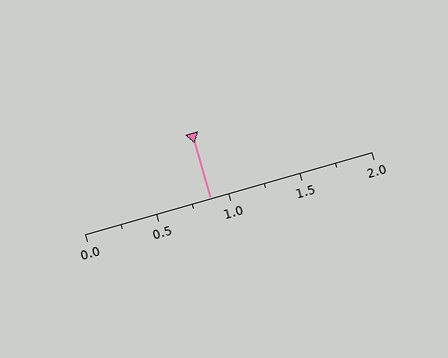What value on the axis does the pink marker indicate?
The marker indicates approximately 0.88.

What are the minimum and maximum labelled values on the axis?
The axis runs from 0.0 to 2.0.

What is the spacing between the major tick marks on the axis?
The major ticks are spaced 0.5 apart.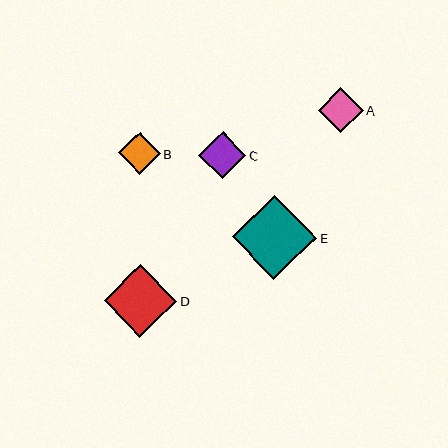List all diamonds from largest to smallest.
From largest to smallest: E, D, C, A, B.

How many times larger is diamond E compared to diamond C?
Diamond E is approximately 1.8 times the size of diamond C.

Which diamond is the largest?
Diamond E is the largest with a size of approximately 84 pixels.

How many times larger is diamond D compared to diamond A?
Diamond D is approximately 1.6 times the size of diamond A.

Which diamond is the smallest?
Diamond B is the smallest with a size of approximately 42 pixels.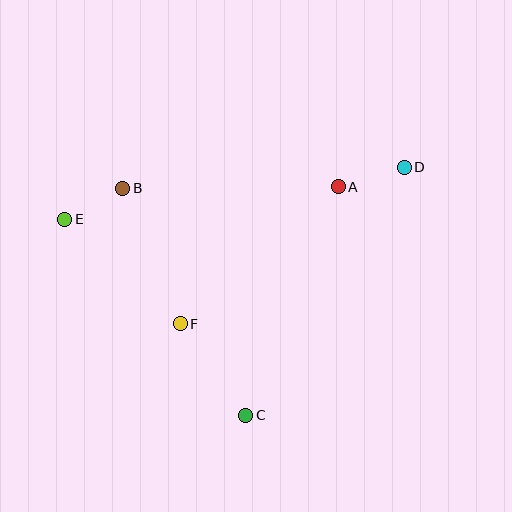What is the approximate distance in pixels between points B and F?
The distance between B and F is approximately 147 pixels.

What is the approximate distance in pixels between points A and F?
The distance between A and F is approximately 209 pixels.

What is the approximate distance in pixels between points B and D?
The distance between B and D is approximately 282 pixels.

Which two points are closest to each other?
Points B and E are closest to each other.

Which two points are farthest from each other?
Points D and E are farthest from each other.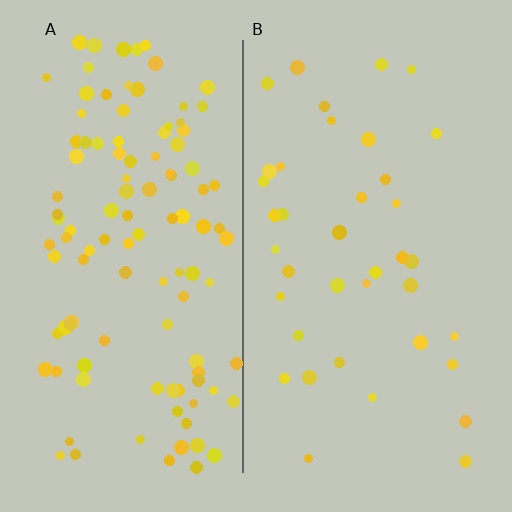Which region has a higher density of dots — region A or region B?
A (the left).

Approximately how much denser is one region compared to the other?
Approximately 2.9× — region A over region B.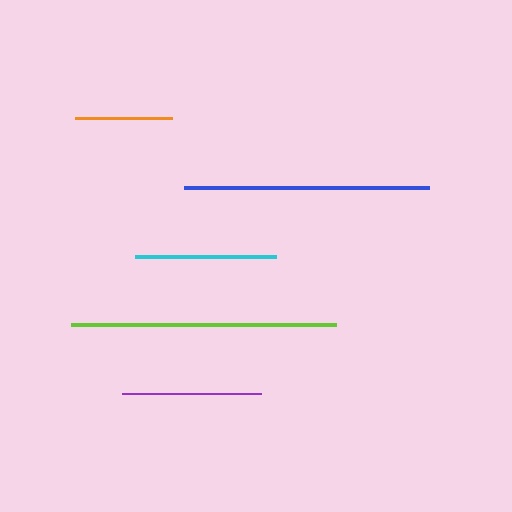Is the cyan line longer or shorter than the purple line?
The cyan line is longer than the purple line.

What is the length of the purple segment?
The purple segment is approximately 139 pixels long.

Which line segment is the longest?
The lime line is the longest at approximately 266 pixels.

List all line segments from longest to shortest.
From longest to shortest: lime, blue, cyan, purple, orange.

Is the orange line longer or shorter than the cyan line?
The cyan line is longer than the orange line.